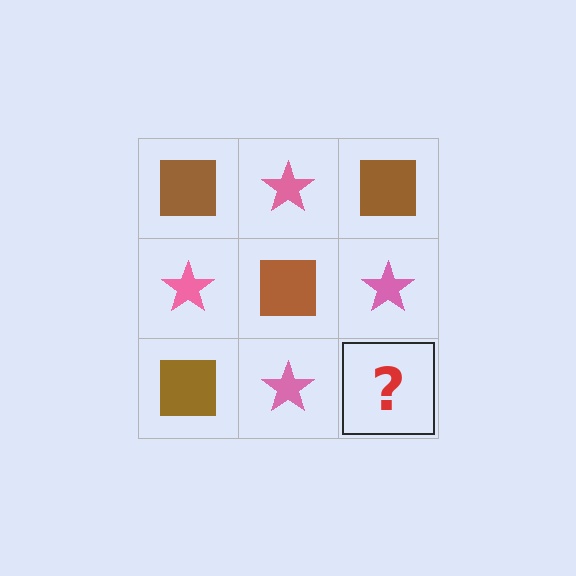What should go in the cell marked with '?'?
The missing cell should contain a brown square.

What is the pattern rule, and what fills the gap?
The rule is that it alternates brown square and pink star in a checkerboard pattern. The gap should be filled with a brown square.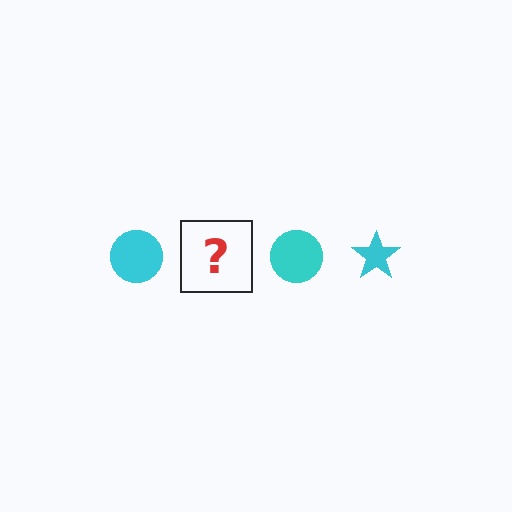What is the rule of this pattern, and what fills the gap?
The rule is that the pattern cycles through circle, star shapes in cyan. The gap should be filled with a cyan star.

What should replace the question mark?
The question mark should be replaced with a cyan star.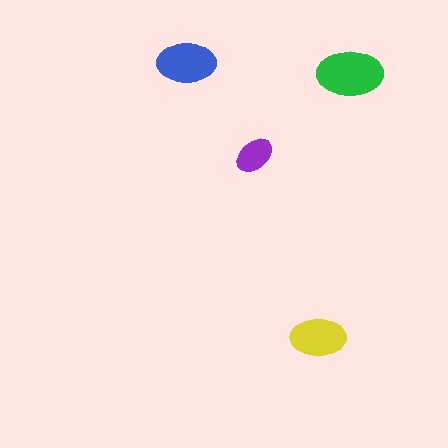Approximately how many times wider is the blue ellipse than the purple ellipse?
About 1.5 times wider.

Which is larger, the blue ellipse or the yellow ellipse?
The blue one.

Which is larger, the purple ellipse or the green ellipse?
The green one.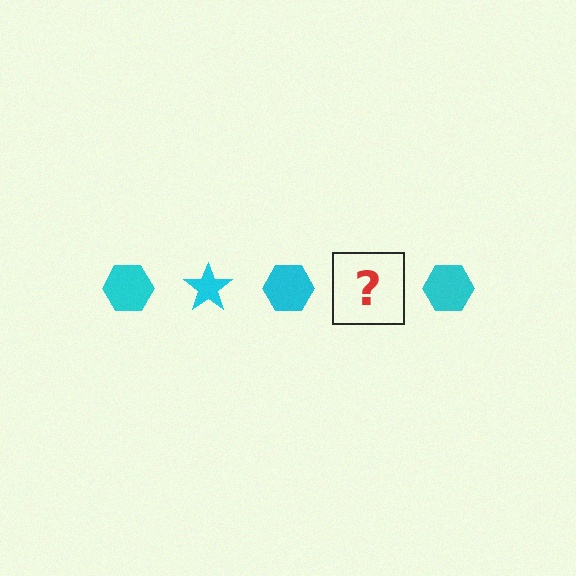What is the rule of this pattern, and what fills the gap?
The rule is that the pattern cycles through hexagon, star shapes in cyan. The gap should be filled with a cyan star.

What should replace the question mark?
The question mark should be replaced with a cyan star.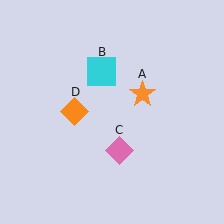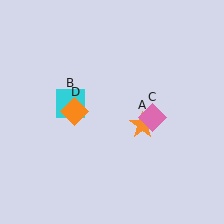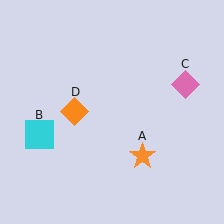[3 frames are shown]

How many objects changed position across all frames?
3 objects changed position: orange star (object A), cyan square (object B), pink diamond (object C).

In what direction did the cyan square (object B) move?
The cyan square (object B) moved down and to the left.